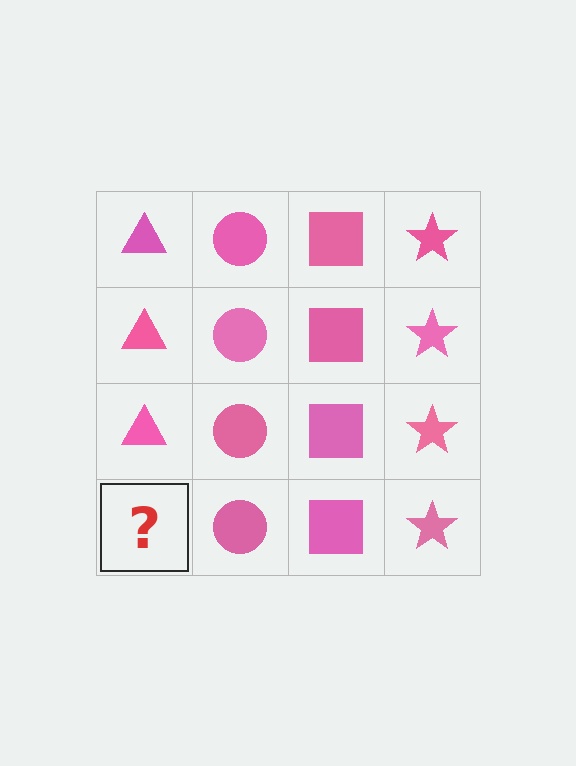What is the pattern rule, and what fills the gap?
The rule is that each column has a consistent shape. The gap should be filled with a pink triangle.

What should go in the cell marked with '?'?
The missing cell should contain a pink triangle.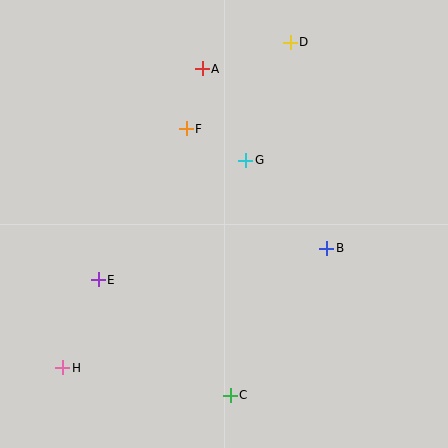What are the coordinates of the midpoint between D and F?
The midpoint between D and F is at (238, 86).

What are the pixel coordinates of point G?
Point G is at (246, 160).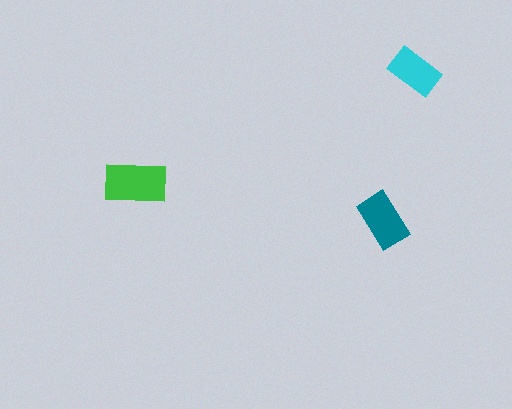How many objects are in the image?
There are 3 objects in the image.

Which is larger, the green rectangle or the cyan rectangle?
The green one.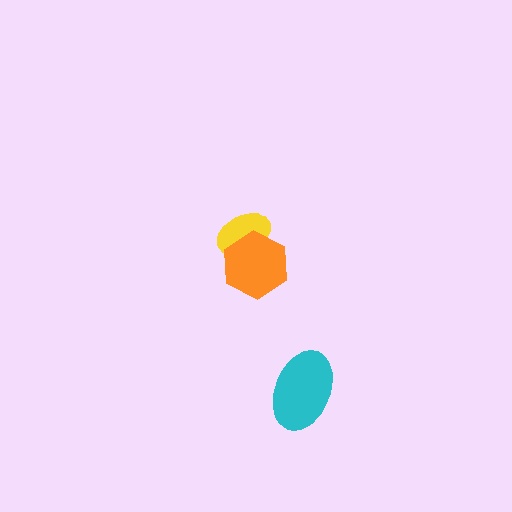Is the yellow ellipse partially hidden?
Yes, it is partially covered by another shape.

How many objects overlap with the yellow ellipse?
1 object overlaps with the yellow ellipse.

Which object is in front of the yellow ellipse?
The orange hexagon is in front of the yellow ellipse.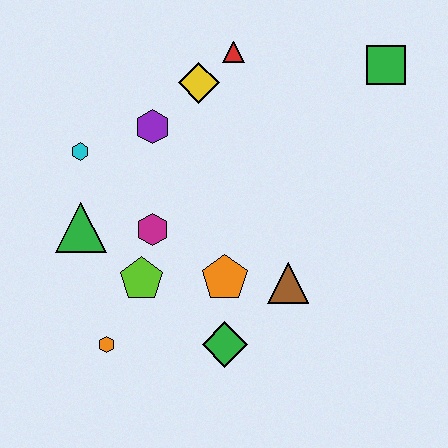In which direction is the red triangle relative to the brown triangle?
The red triangle is above the brown triangle.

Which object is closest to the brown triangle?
The orange pentagon is closest to the brown triangle.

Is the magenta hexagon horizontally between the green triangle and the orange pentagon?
Yes